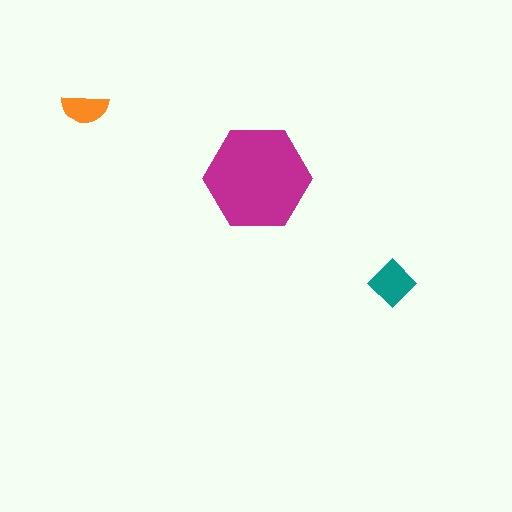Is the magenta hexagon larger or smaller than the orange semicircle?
Larger.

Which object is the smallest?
The orange semicircle.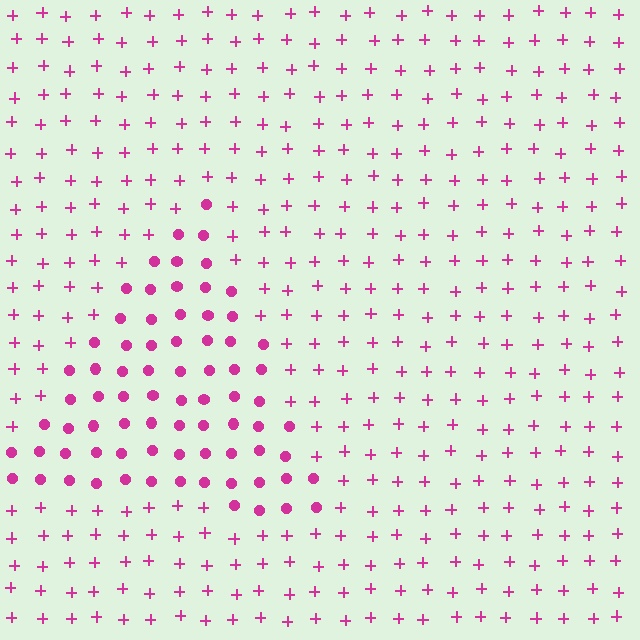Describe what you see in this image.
The image is filled with small magenta elements arranged in a uniform grid. A triangle-shaped region contains circles, while the surrounding area contains plus signs. The boundary is defined purely by the change in element shape.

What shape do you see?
I see a triangle.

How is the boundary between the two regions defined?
The boundary is defined by a change in element shape: circles inside vs. plus signs outside. All elements share the same color and spacing.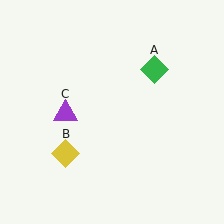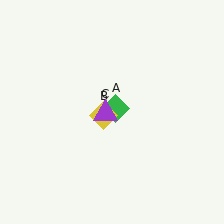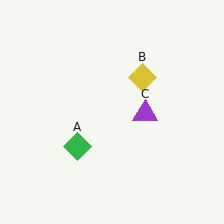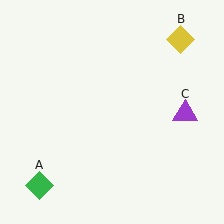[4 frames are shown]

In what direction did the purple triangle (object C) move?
The purple triangle (object C) moved right.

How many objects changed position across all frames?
3 objects changed position: green diamond (object A), yellow diamond (object B), purple triangle (object C).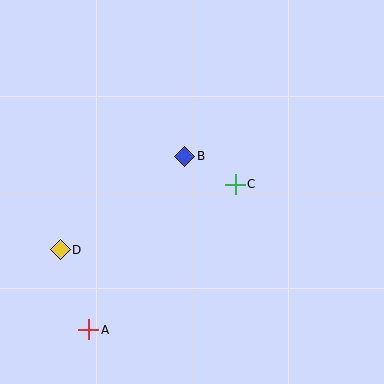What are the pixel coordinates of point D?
Point D is at (60, 250).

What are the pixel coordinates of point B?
Point B is at (185, 156).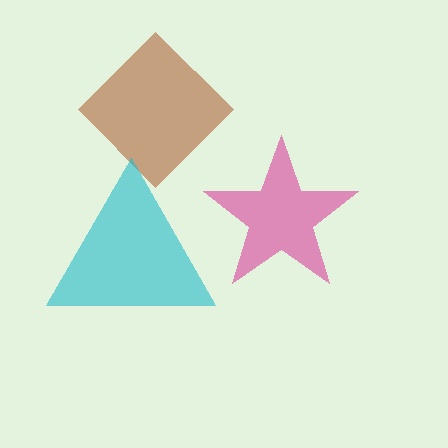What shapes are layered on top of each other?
The layered shapes are: a magenta star, a brown diamond, a cyan triangle.